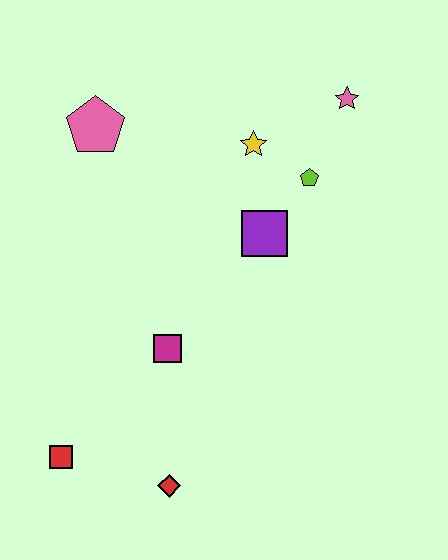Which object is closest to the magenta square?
The red diamond is closest to the magenta square.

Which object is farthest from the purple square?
The red square is farthest from the purple square.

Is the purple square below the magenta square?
No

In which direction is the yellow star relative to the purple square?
The yellow star is above the purple square.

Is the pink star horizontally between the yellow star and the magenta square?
No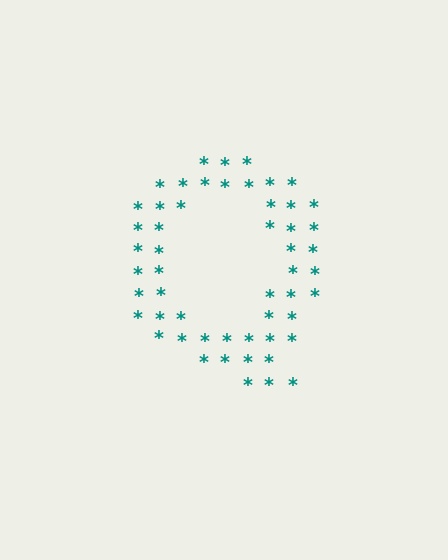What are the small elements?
The small elements are asterisks.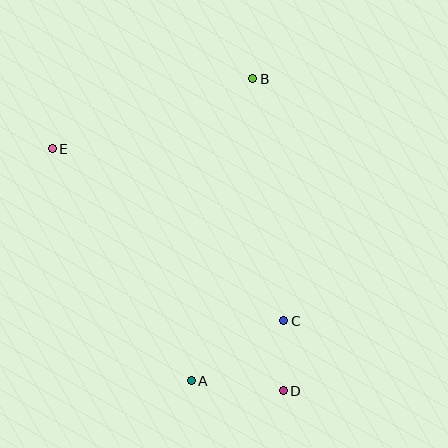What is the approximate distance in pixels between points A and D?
The distance between A and D is approximately 92 pixels.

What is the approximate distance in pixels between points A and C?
The distance between A and C is approximately 110 pixels.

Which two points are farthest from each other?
Points D and E are farthest from each other.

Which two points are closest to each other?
Points C and D are closest to each other.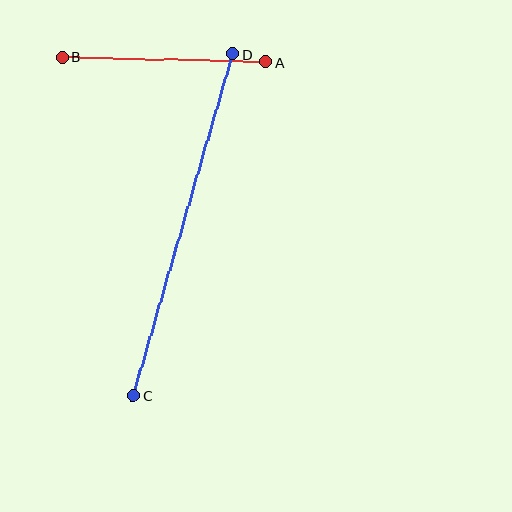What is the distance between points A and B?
The distance is approximately 203 pixels.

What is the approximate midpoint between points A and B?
The midpoint is at approximately (164, 60) pixels.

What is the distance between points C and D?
The distance is approximately 356 pixels.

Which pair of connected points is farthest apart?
Points C and D are farthest apart.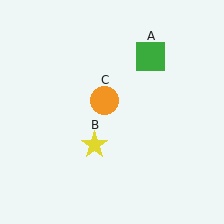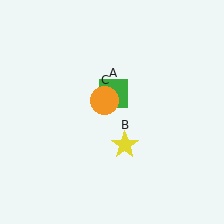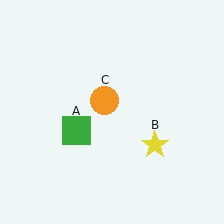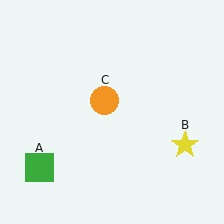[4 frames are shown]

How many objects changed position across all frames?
2 objects changed position: green square (object A), yellow star (object B).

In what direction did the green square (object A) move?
The green square (object A) moved down and to the left.